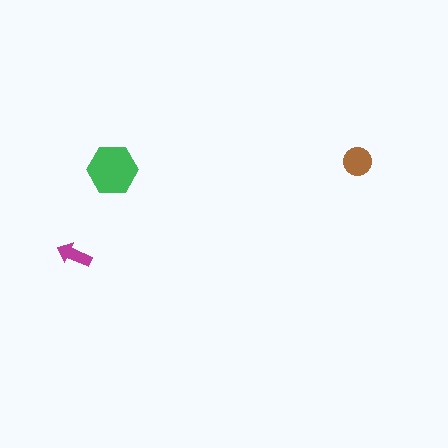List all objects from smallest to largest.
The magenta arrow, the brown circle, the green hexagon.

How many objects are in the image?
There are 3 objects in the image.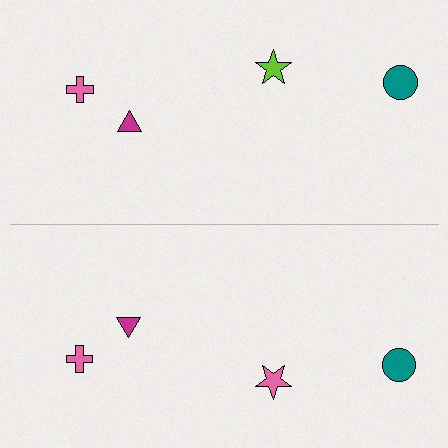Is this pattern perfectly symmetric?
No, the pattern is not perfectly symmetric. The pink star on the bottom side breaks the symmetry — its mirror counterpart is lime.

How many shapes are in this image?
There are 8 shapes in this image.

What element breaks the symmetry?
The pink star on the bottom side breaks the symmetry — its mirror counterpart is lime.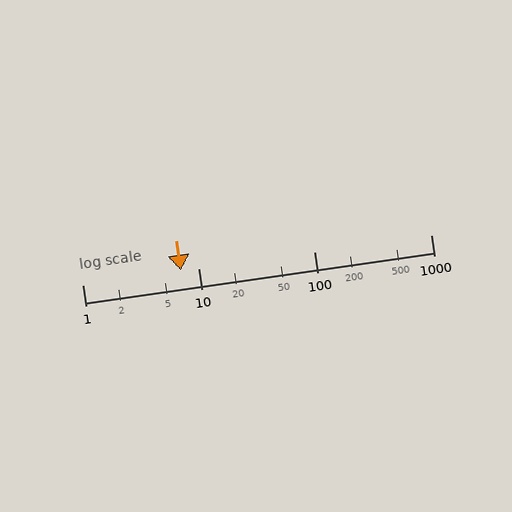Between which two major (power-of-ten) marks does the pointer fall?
The pointer is between 1 and 10.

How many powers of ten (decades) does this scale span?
The scale spans 3 decades, from 1 to 1000.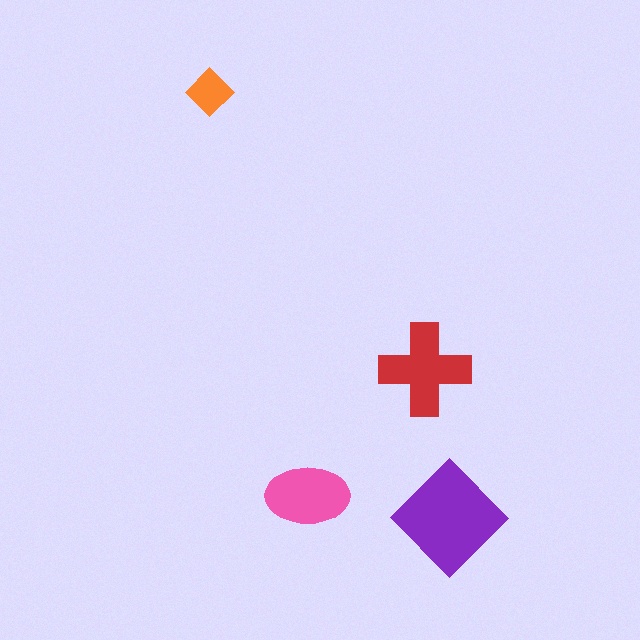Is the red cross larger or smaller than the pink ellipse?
Larger.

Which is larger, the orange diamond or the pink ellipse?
The pink ellipse.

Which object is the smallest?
The orange diamond.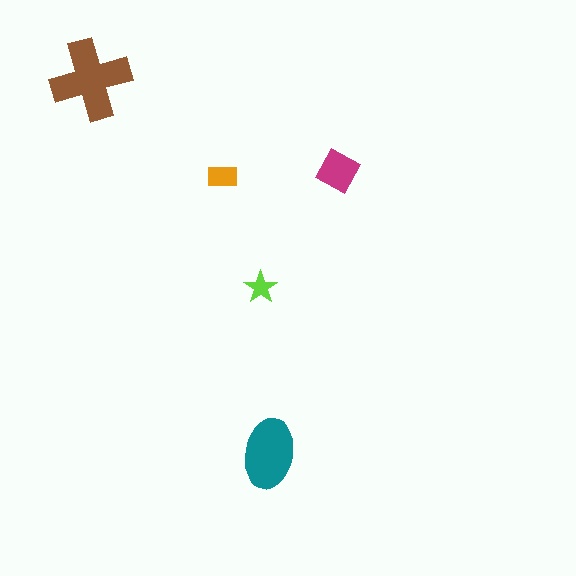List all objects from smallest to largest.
The lime star, the orange rectangle, the magenta diamond, the teal ellipse, the brown cross.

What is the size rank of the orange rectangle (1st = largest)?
4th.